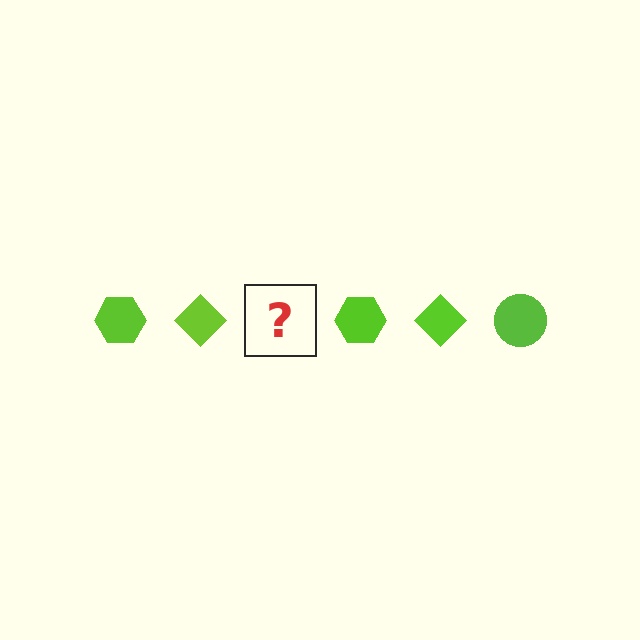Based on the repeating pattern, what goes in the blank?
The blank should be a lime circle.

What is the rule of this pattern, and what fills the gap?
The rule is that the pattern cycles through hexagon, diamond, circle shapes in lime. The gap should be filled with a lime circle.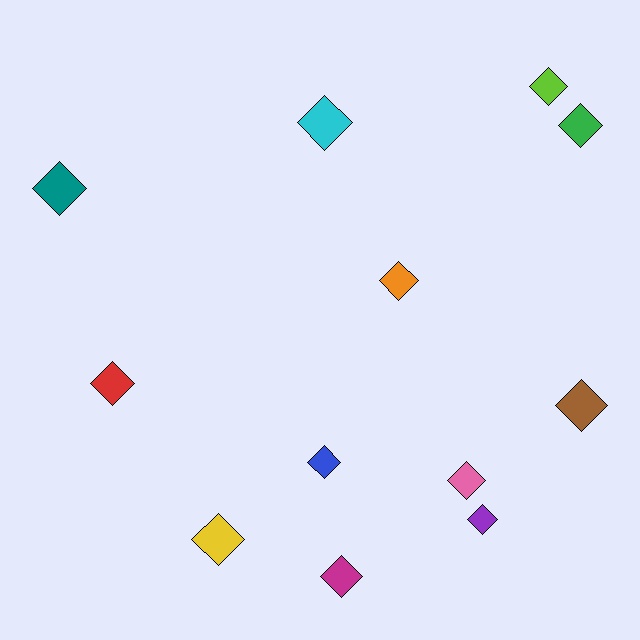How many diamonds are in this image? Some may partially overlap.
There are 12 diamonds.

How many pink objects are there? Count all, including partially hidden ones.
There is 1 pink object.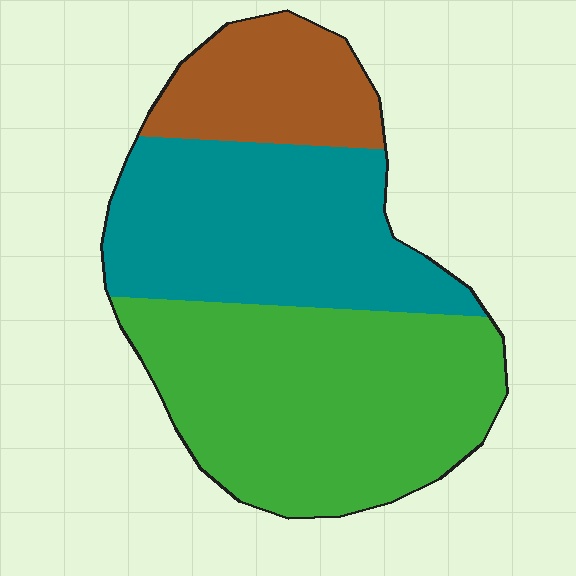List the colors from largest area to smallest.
From largest to smallest: green, teal, brown.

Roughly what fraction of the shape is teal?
Teal covers around 35% of the shape.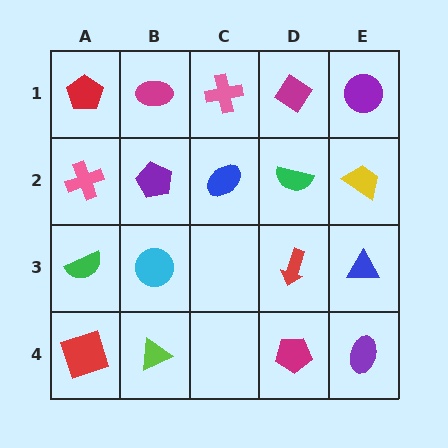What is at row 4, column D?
A magenta pentagon.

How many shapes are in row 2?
5 shapes.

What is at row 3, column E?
A blue triangle.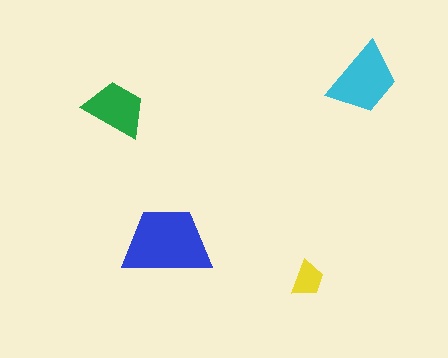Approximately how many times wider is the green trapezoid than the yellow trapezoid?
About 1.5 times wider.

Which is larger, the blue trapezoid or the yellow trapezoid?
The blue one.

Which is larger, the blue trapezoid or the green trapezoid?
The blue one.